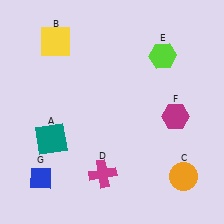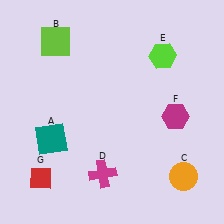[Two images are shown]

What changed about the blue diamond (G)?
In Image 1, G is blue. In Image 2, it changed to red.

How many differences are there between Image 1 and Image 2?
There are 2 differences between the two images.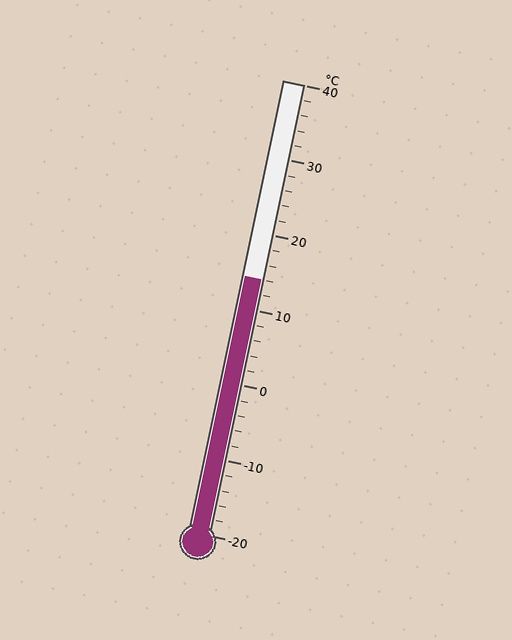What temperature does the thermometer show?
The thermometer shows approximately 14°C.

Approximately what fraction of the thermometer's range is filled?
The thermometer is filled to approximately 55% of its range.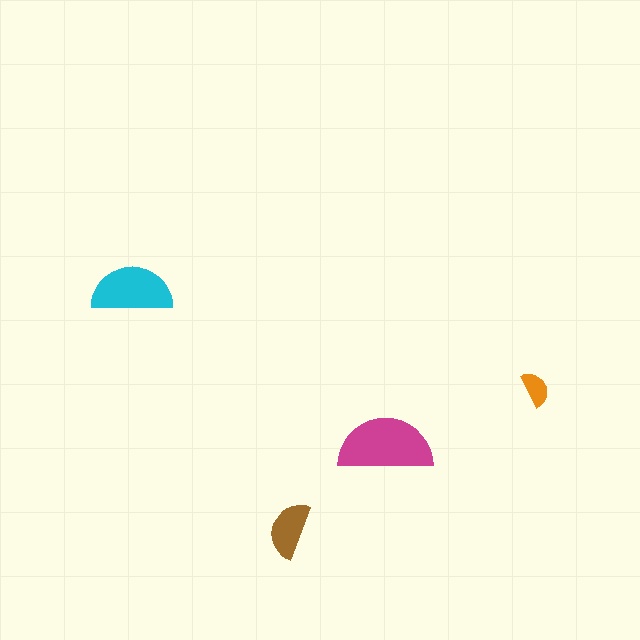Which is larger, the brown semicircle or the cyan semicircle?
The cyan one.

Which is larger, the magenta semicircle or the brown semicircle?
The magenta one.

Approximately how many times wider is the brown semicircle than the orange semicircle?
About 1.5 times wider.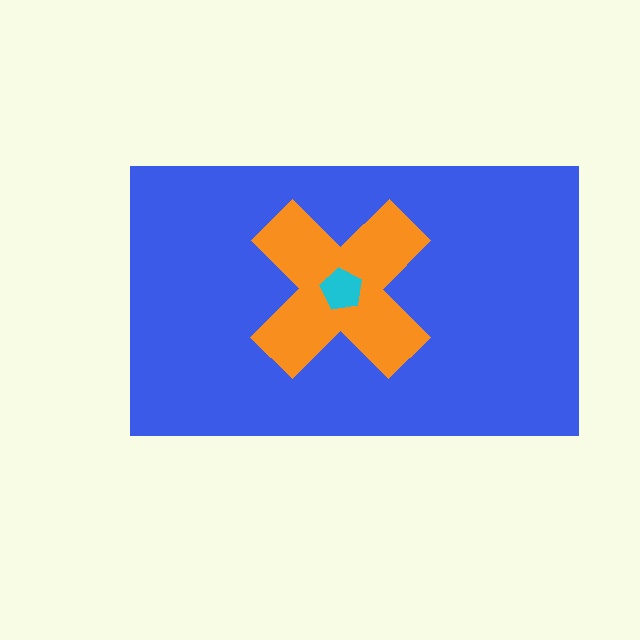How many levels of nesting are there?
3.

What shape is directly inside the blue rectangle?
The orange cross.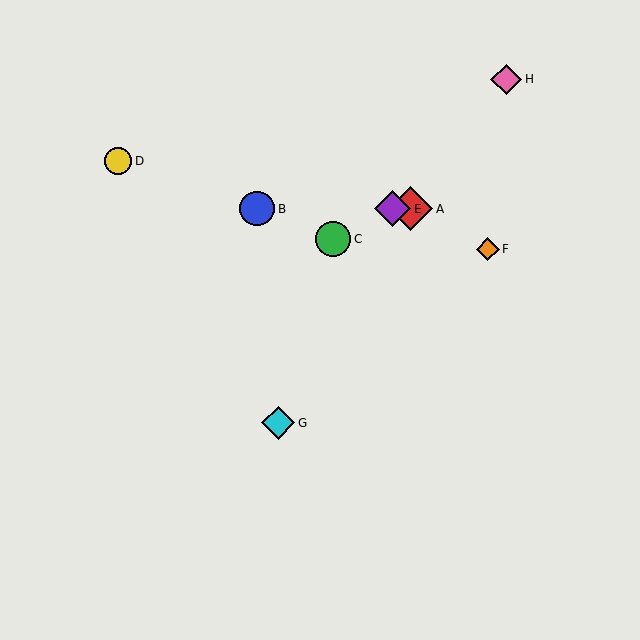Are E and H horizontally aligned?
No, E is at y≈209 and H is at y≈79.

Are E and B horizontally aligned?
Yes, both are at y≈209.